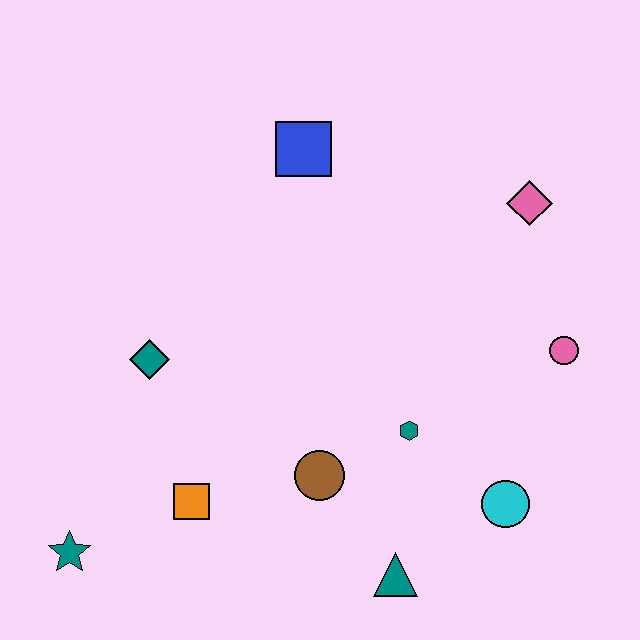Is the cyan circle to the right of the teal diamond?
Yes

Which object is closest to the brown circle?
The teal hexagon is closest to the brown circle.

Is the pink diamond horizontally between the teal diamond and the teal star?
No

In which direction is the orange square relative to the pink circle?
The orange square is to the left of the pink circle.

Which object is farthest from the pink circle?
The teal star is farthest from the pink circle.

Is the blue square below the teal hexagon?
No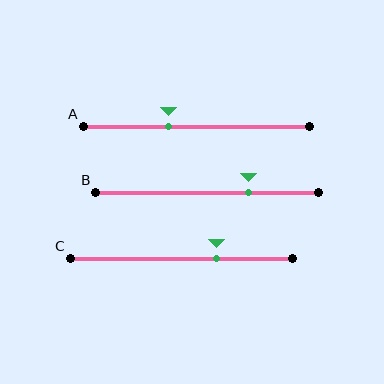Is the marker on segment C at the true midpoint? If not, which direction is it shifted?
No, the marker on segment C is shifted to the right by about 16% of the segment length.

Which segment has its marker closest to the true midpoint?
Segment A has its marker closest to the true midpoint.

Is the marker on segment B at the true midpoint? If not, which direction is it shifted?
No, the marker on segment B is shifted to the right by about 19% of the segment length.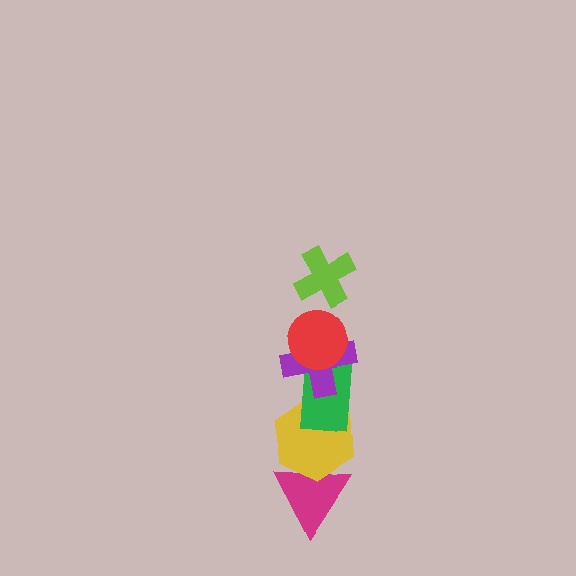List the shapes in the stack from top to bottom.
From top to bottom: the lime cross, the red circle, the purple cross, the green rectangle, the yellow hexagon, the magenta triangle.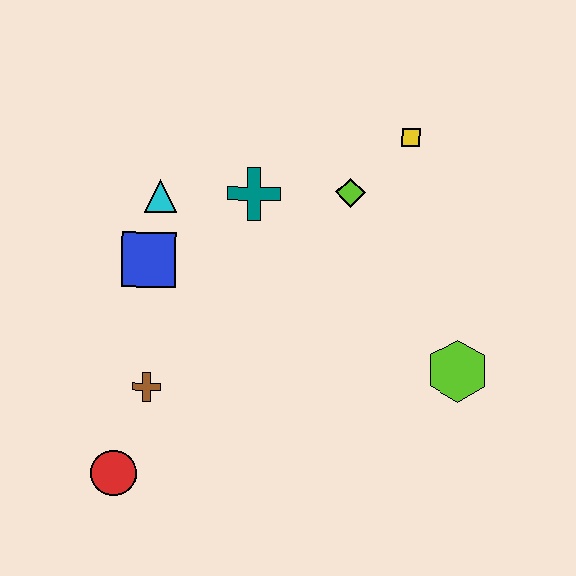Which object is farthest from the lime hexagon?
The red circle is farthest from the lime hexagon.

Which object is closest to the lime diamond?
The yellow square is closest to the lime diamond.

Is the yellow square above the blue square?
Yes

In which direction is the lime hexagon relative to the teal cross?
The lime hexagon is to the right of the teal cross.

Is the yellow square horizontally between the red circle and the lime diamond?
No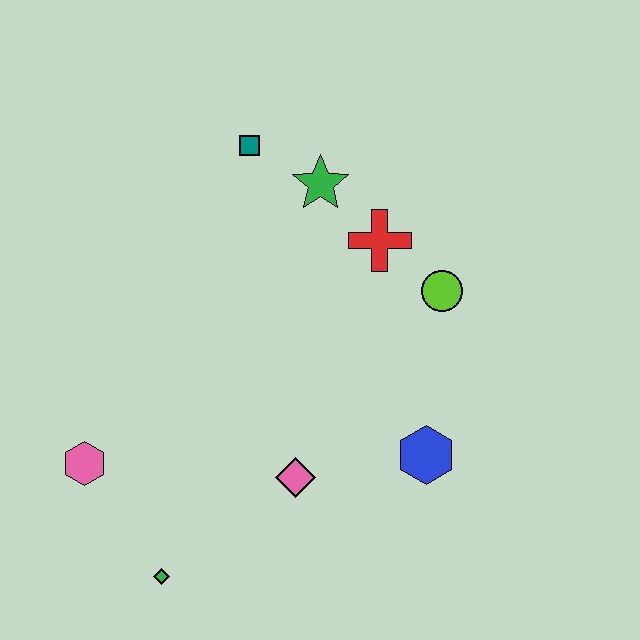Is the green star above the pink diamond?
Yes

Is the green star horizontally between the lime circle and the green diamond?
Yes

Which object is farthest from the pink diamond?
The teal square is farthest from the pink diamond.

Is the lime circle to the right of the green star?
Yes